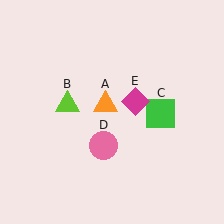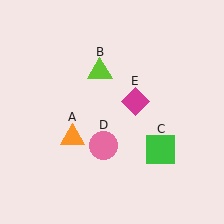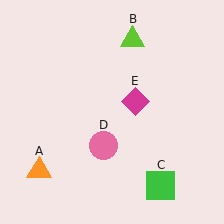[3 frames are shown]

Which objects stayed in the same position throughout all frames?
Pink circle (object D) and magenta diamond (object E) remained stationary.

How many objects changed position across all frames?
3 objects changed position: orange triangle (object A), lime triangle (object B), green square (object C).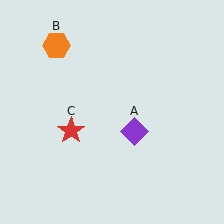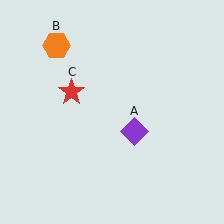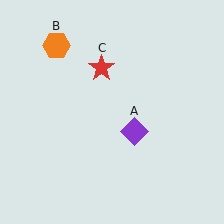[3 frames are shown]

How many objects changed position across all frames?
1 object changed position: red star (object C).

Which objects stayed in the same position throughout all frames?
Purple diamond (object A) and orange hexagon (object B) remained stationary.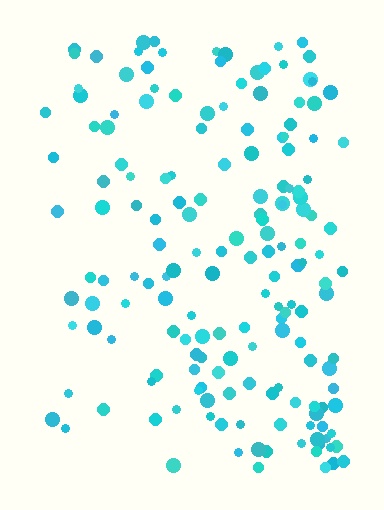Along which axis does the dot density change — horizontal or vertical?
Horizontal.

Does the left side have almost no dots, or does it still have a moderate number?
Still a moderate number, just noticeably fewer than the right.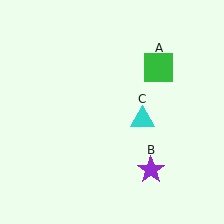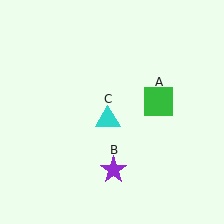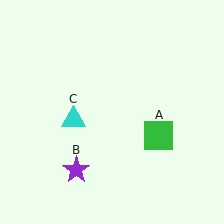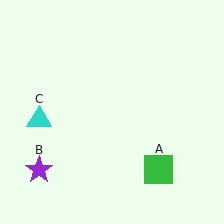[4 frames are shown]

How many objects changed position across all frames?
3 objects changed position: green square (object A), purple star (object B), cyan triangle (object C).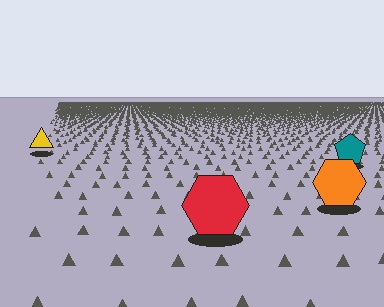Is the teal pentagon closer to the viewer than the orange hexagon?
No. The orange hexagon is closer — you can tell from the texture gradient: the ground texture is coarser near it.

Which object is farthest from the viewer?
The yellow triangle is farthest from the viewer. It appears smaller and the ground texture around it is denser.